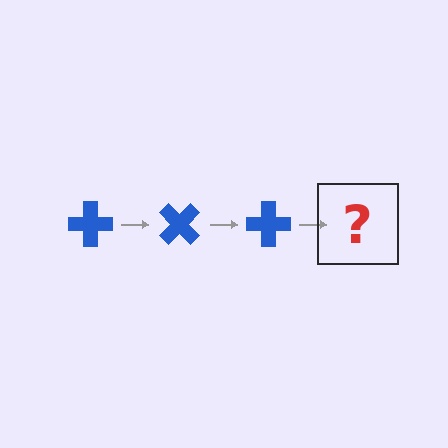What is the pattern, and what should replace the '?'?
The pattern is that the cross rotates 45 degrees each step. The '?' should be a blue cross rotated 135 degrees.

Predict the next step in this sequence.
The next step is a blue cross rotated 135 degrees.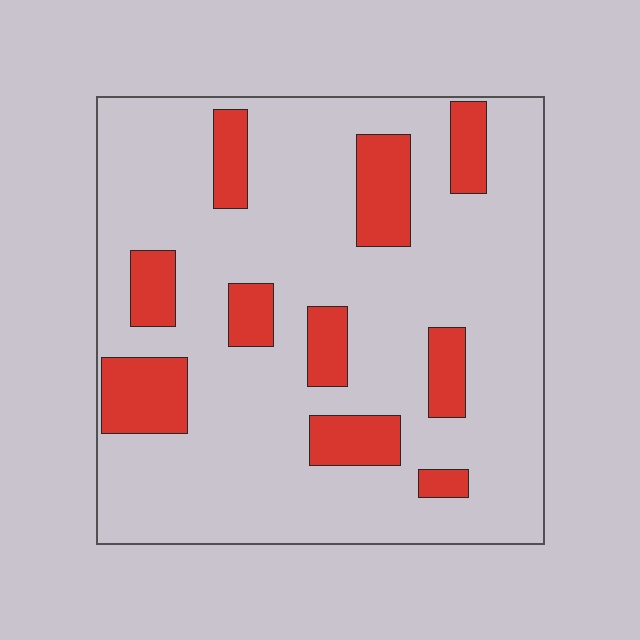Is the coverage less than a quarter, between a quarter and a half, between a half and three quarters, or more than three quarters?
Less than a quarter.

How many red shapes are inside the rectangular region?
10.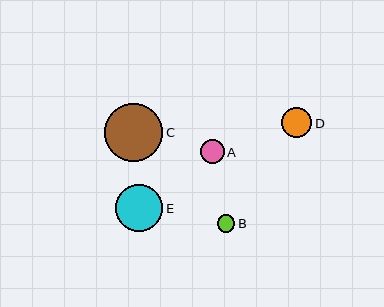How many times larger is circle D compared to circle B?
Circle D is approximately 1.7 times the size of circle B.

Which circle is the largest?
Circle C is the largest with a size of approximately 58 pixels.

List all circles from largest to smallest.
From largest to smallest: C, E, D, A, B.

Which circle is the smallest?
Circle B is the smallest with a size of approximately 18 pixels.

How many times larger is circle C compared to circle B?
Circle C is approximately 3.3 times the size of circle B.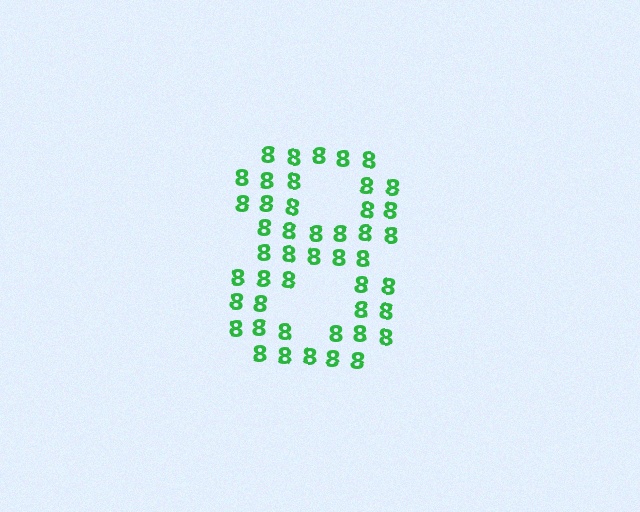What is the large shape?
The large shape is the digit 8.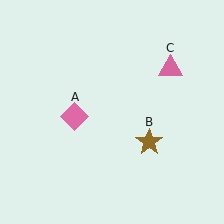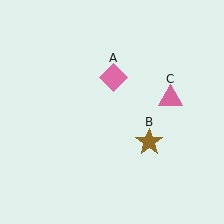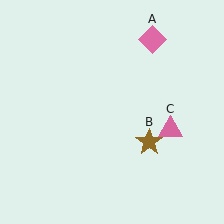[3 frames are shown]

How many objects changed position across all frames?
2 objects changed position: pink diamond (object A), pink triangle (object C).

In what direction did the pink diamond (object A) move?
The pink diamond (object A) moved up and to the right.